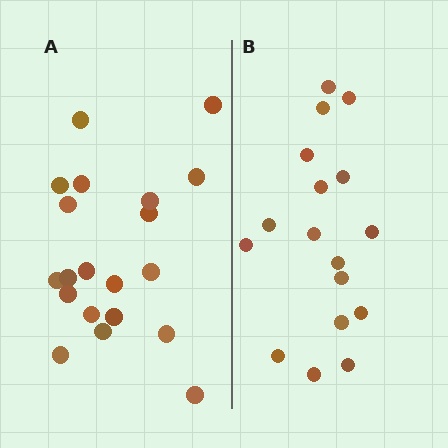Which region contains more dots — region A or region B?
Region A (the left region) has more dots.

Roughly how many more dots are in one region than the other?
Region A has just a few more — roughly 2 or 3 more dots than region B.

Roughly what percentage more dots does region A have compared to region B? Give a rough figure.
About 20% more.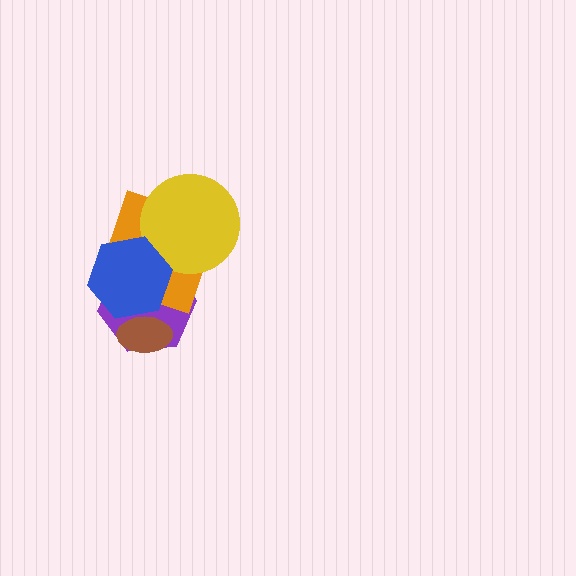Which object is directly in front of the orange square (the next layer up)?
The yellow circle is directly in front of the orange square.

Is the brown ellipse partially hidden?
No, no other shape covers it.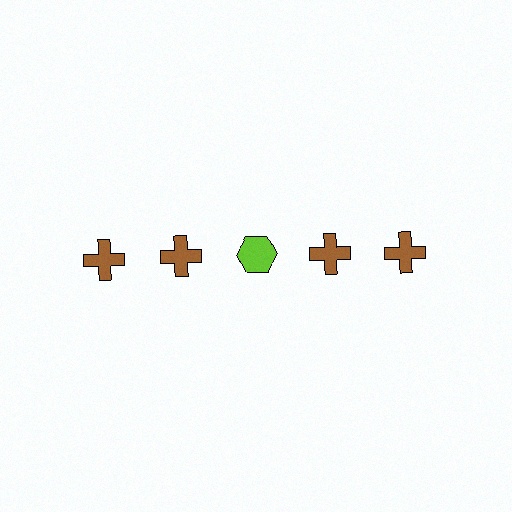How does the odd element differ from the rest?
It differs in both color (lime instead of brown) and shape (hexagon instead of cross).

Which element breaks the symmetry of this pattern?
The lime hexagon in the top row, center column breaks the symmetry. All other shapes are brown crosses.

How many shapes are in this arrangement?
There are 5 shapes arranged in a grid pattern.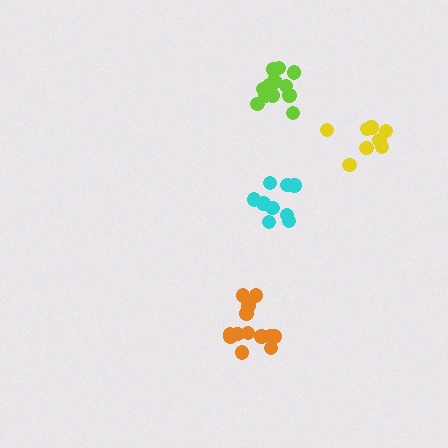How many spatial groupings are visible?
There are 4 spatial groupings.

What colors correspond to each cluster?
The clusters are colored: orange, yellow, lime, cyan.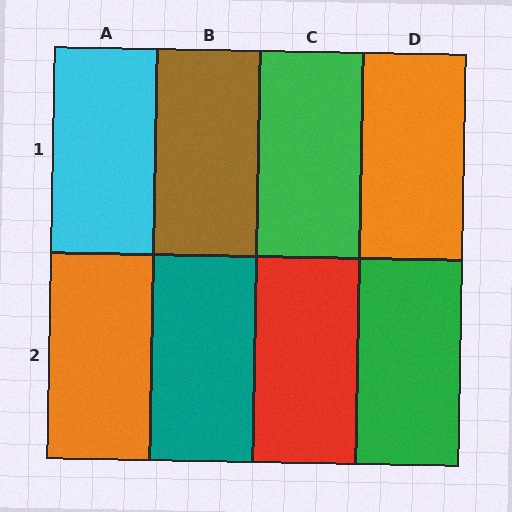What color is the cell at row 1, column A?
Cyan.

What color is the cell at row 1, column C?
Green.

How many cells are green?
2 cells are green.